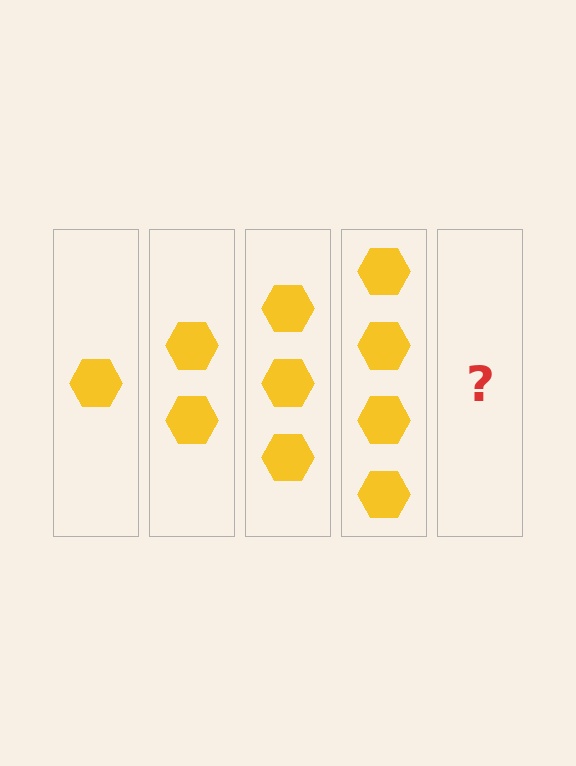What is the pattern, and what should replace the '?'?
The pattern is that each step adds one more hexagon. The '?' should be 5 hexagons.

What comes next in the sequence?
The next element should be 5 hexagons.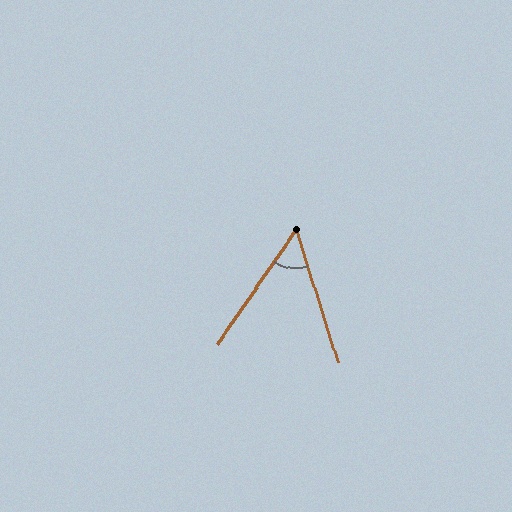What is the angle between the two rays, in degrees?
Approximately 52 degrees.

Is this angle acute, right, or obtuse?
It is acute.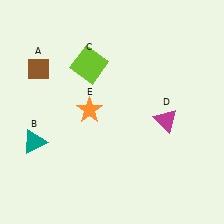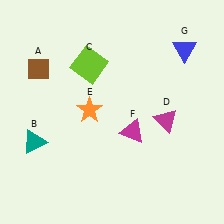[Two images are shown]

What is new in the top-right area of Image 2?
A blue triangle (G) was added in the top-right area of Image 2.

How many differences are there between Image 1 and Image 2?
There are 2 differences between the two images.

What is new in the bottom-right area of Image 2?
A magenta triangle (F) was added in the bottom-right area of Image 2.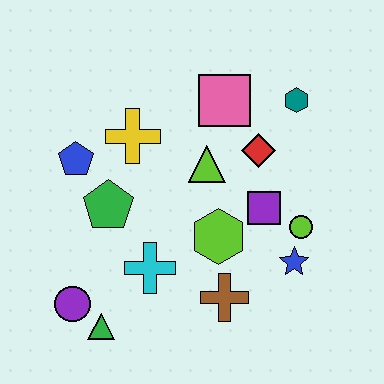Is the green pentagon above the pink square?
No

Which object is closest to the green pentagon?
The blue pentagon is closest to the green pentagon.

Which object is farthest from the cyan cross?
The teal hexagon is farthest from the cyan cross.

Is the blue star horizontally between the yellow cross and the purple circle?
No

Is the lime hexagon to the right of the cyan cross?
Yes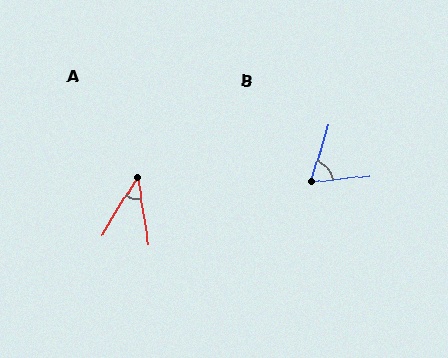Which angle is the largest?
B, at approximately 67 degrees.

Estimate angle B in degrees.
Approximately 67 degrees.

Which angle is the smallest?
A, at approximately 40 degrees.